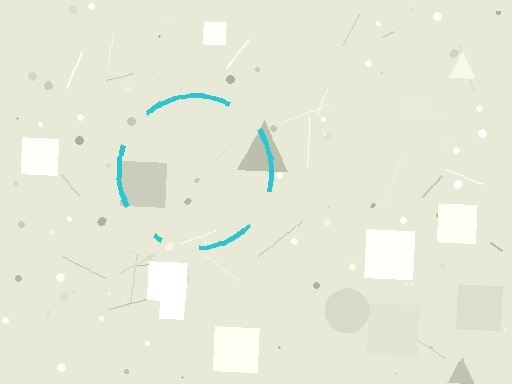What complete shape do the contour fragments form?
The contour fragments form a circle.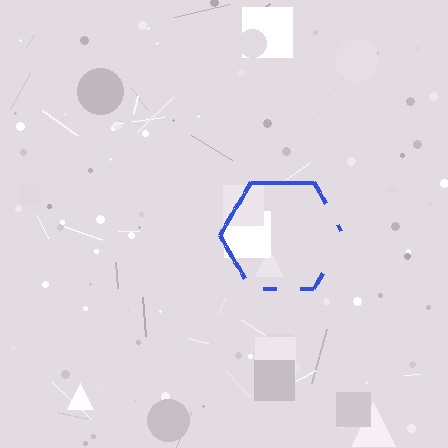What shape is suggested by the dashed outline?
The dashed outline suggests a hexagon.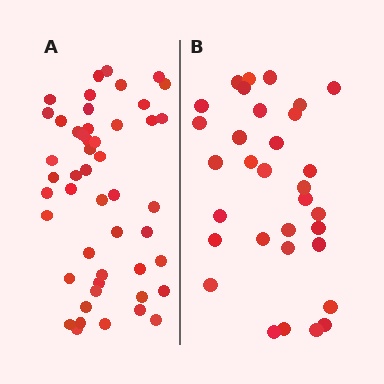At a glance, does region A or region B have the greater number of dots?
Region A (the left region) has more dots.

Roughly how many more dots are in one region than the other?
Region A has approximately 15 more dots than region B.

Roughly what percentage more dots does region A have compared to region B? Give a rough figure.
About 55% more.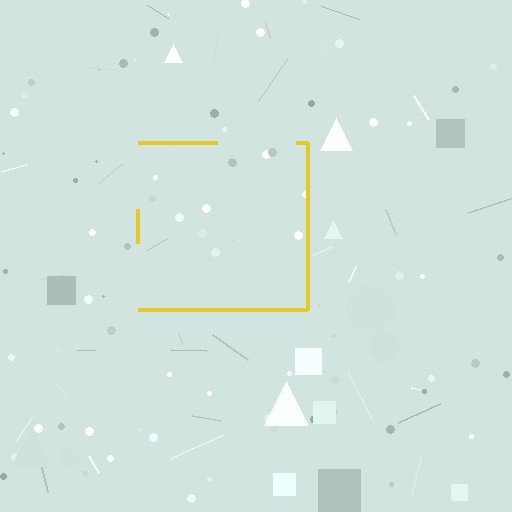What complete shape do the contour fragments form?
The contour fragments form a square.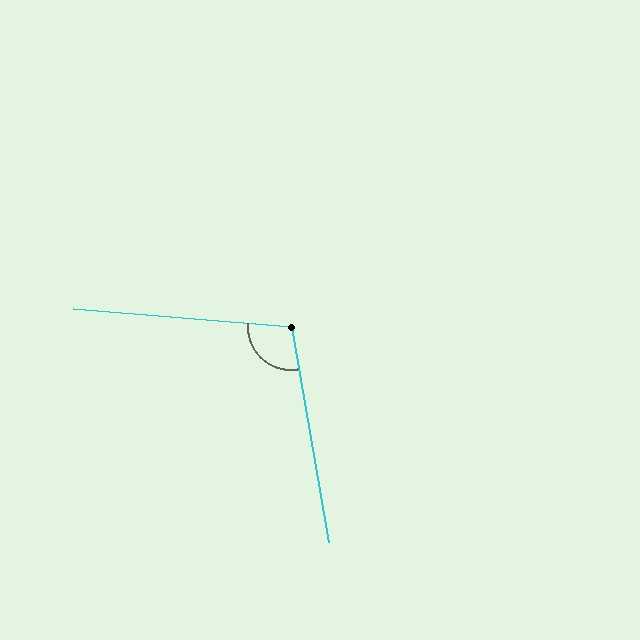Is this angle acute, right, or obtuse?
It is obtuse.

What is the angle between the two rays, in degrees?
Approximately 105 degrees.